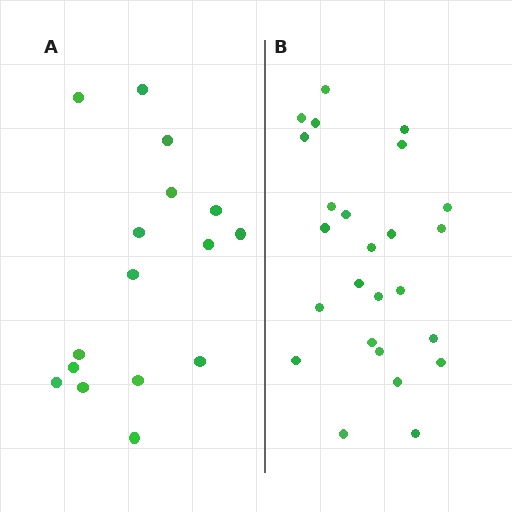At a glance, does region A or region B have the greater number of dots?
Region B (the right region) has more dots.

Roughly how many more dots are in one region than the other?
Region B has roughly 8 or so more dots than region A.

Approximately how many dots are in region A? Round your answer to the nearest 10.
About 20 dots. (The exact count is 16, which rounds to 20.)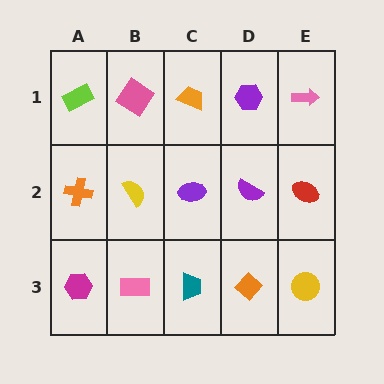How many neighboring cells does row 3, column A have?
2.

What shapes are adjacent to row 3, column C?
A purple ellipse (row 2, column C), a pink rectangle (row 3, column B), an orange diamond (row 3, column D).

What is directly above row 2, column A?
A lime rectangle.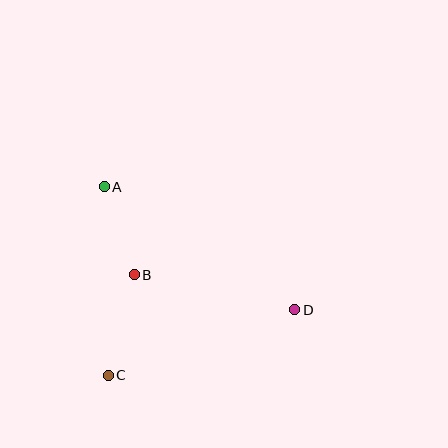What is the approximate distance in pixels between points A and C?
The distance between A and C is approximately 189 pixels.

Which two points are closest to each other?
Points A and B are closest to each other.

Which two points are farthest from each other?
Points A and D are farthest from each other.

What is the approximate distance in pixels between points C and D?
The distance between C and D is approximately 198 pixels.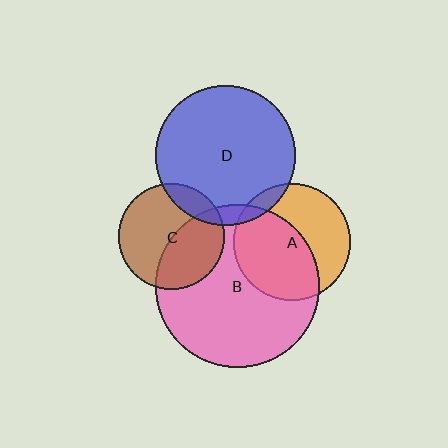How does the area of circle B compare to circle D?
Approximately 1.4 times.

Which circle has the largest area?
Circle B (pink).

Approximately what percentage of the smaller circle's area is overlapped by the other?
Approximately 15%.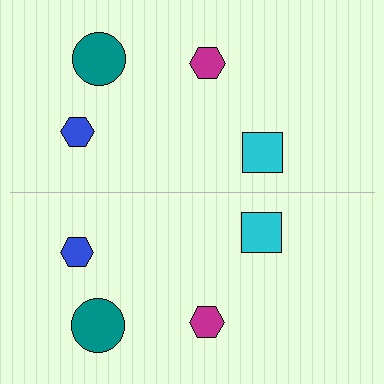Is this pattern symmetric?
Yes, this pattern has bilateral (reflection) symmetry.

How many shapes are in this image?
There are 8 shapes in this image.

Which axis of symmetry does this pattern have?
The pattern has a horizontal axis of symmetry running through the center of the image.